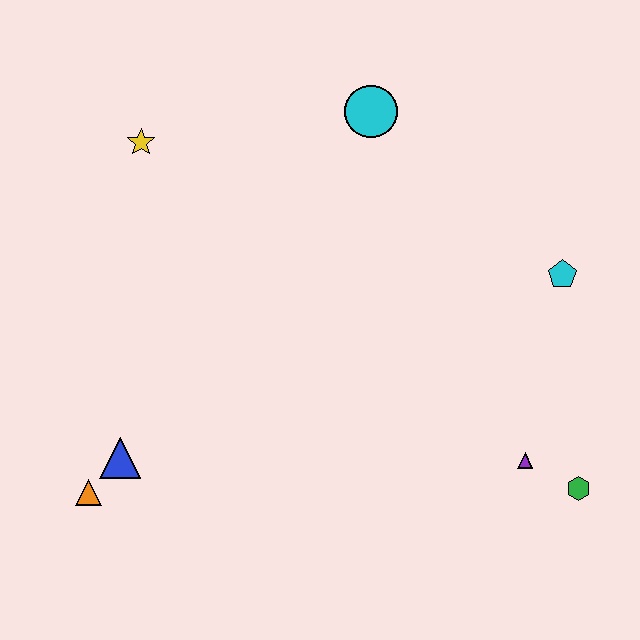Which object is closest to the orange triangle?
The blue triangle is closest to the orange triangle.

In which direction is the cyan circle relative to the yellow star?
The cyan circle is to the right of the yellow star.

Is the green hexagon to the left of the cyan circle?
No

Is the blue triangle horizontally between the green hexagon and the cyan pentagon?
No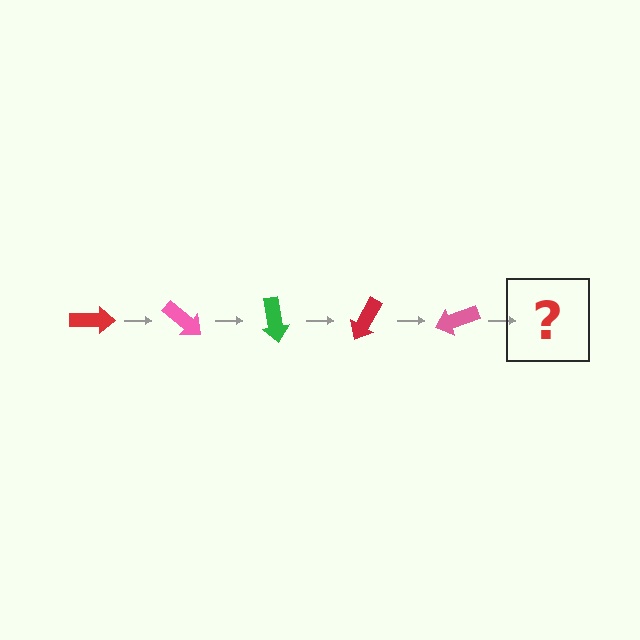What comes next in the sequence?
The next element should be a green arrow, rotated 200 degrees from the start.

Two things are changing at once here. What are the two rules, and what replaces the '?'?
The two rules are that it rotates 40 degrees each step and the color cycles through red, pink, and green. The '?' should be a green arrow, rotated 200 degrees from the start.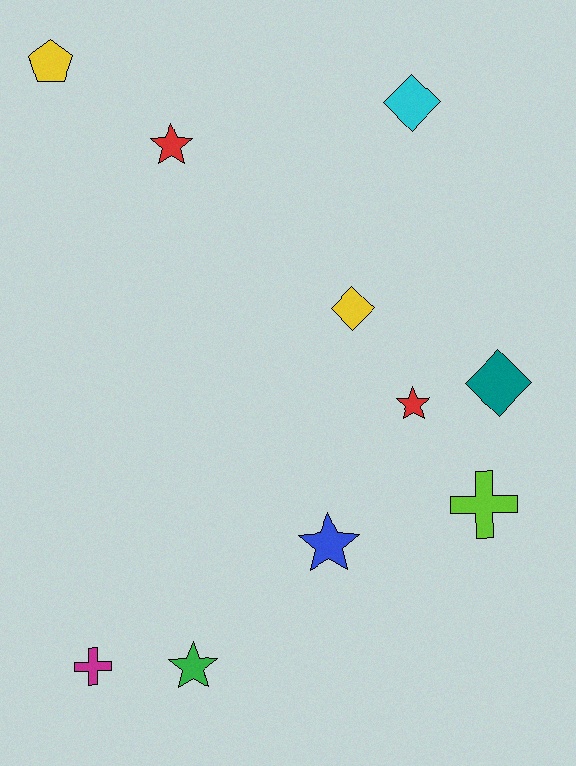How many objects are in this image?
There are 10 objects.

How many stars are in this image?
There are 4 stars.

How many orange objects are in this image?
There are no orange objects.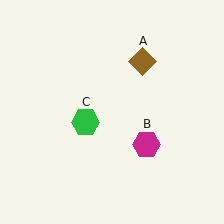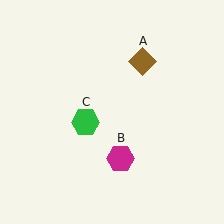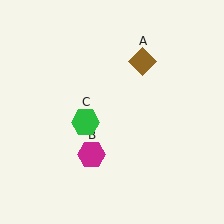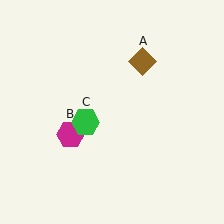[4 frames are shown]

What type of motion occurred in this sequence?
The magenta hexagon (object B) rotated clockwise around the center of the scene.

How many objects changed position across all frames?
1 object changed position: magenta hexagon (object B).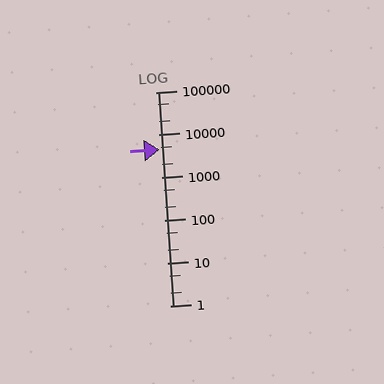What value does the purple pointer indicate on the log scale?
The pointer indicates approximately 4600.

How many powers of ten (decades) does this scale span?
The scale spans 5 decades, from 1 to 100000.